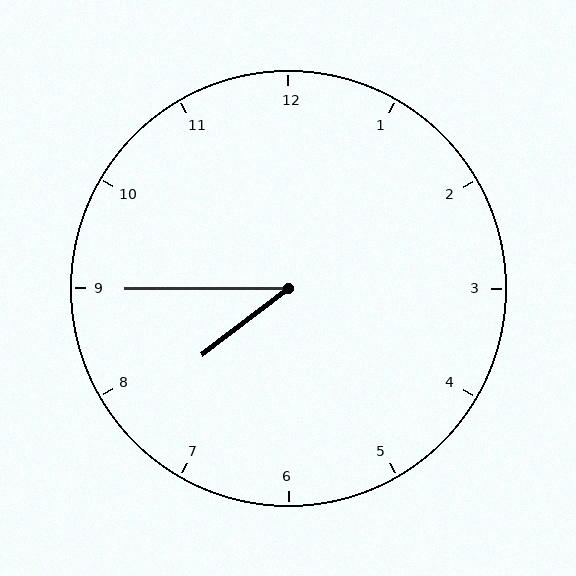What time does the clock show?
7:45.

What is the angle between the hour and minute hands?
Approximately 38 degrees.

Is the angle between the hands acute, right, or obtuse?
It is acute.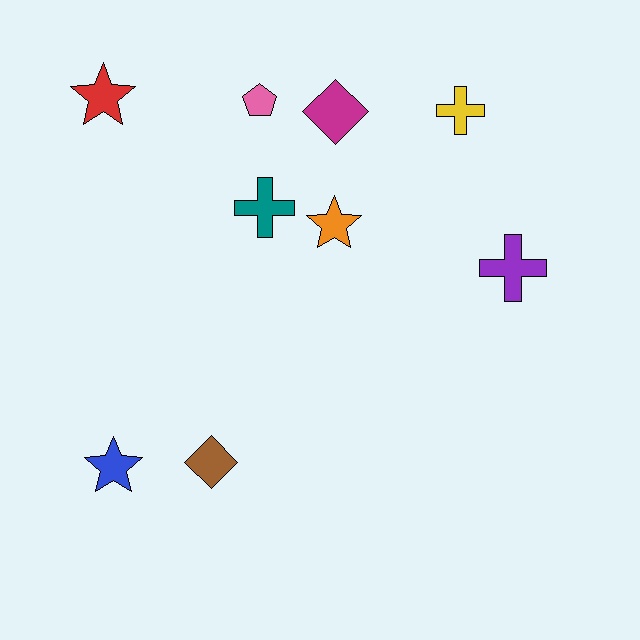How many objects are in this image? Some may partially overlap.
There are 9 objects.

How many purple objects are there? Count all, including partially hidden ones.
There is 1 purple object.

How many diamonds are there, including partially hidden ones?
There are 2 diamonds.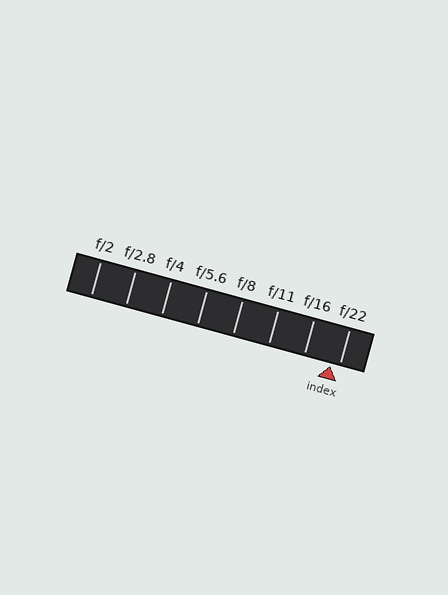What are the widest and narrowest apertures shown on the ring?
The widest aperture shown is f/2 and the narrowest is f/22.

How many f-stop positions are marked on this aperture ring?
There are 8 f-stop positions marked.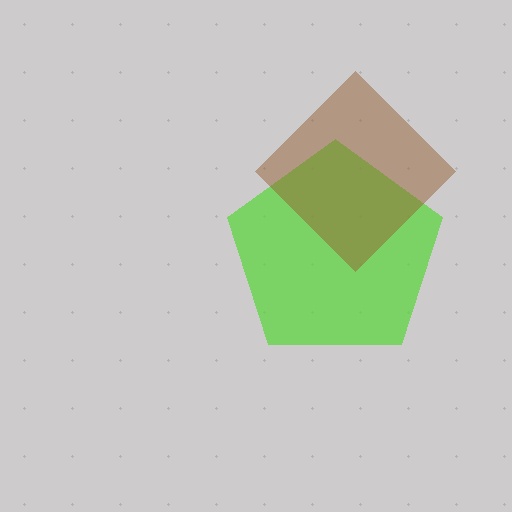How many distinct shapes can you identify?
There are 2 distinct shapes: a lime pentagon, a brown diamond.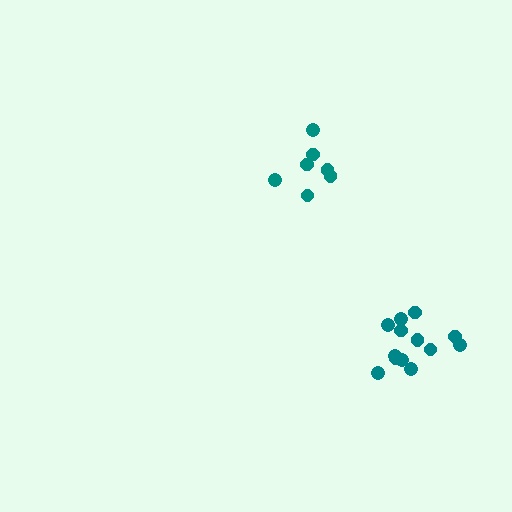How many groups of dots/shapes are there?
There are 2 groups.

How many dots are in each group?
Group 1: 7 dots, Group 2: 13 dots (20 total).